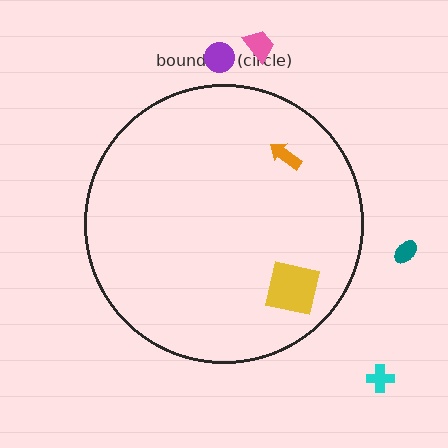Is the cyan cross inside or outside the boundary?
Outside.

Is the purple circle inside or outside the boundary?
Outside.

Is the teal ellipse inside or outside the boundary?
Outside.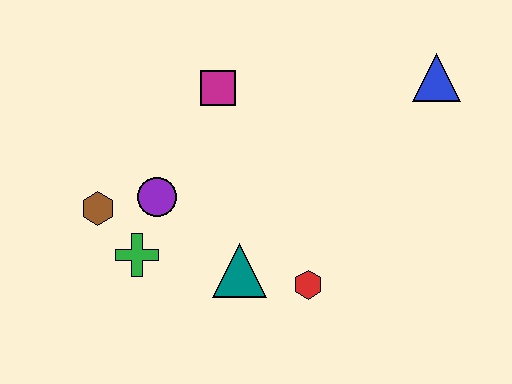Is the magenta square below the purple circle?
No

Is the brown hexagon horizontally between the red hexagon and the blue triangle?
No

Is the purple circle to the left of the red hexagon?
Yes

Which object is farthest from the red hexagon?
The blue triangle is farthest from the red hexagon.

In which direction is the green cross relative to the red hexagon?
The green cross is to the left of the red hexagon.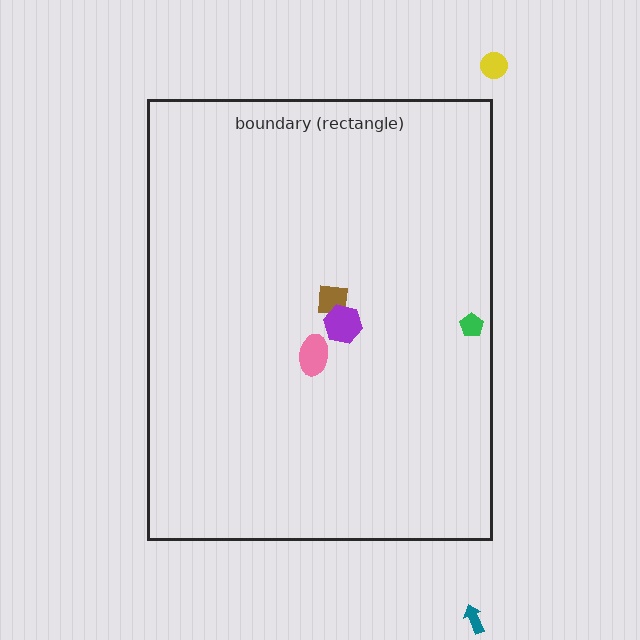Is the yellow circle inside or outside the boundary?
Outside.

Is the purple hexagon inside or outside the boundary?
Inside.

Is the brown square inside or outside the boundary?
Inside.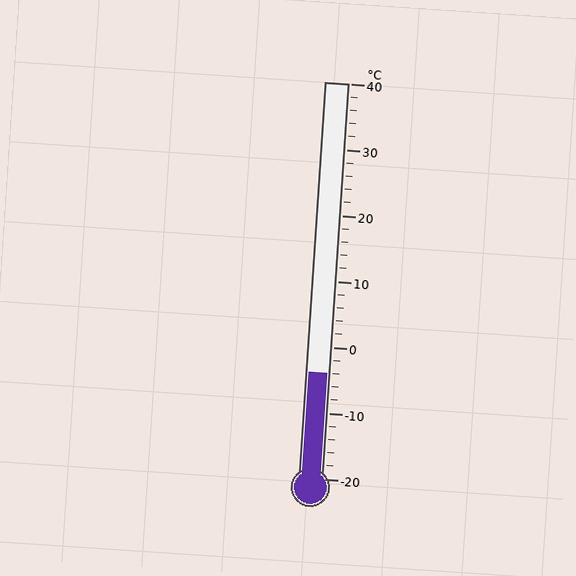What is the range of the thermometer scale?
The thermometer scale ranges from -20°C to 40°C.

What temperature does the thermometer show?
The thermometer shows approximately -4°C.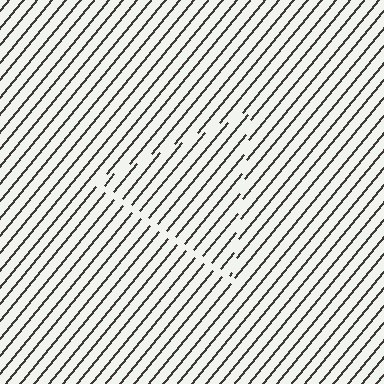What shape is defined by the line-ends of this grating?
An illusory triangle. The interior of the shape contains the same grating, shifted by half a period — the contour is defined by the phase discontinuity where line-ends from the inner and outer gratings abut.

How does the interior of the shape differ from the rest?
The interior of the shape contains the same grating, shifted by half a period — the contour is defined by the phase discontinuity where line-ends from the inner and outer gratings abut.